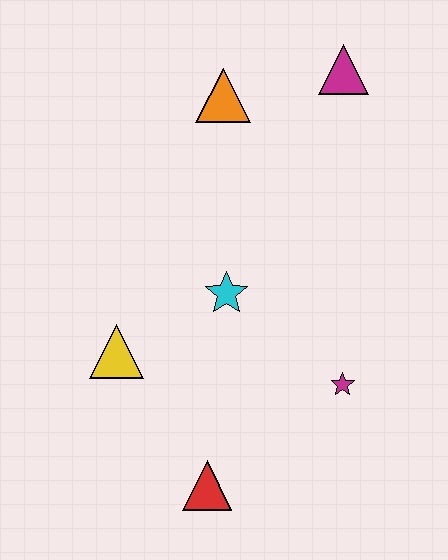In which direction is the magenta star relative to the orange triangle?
The magenta star is below the orange triangle.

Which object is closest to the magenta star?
The cyan star is closest to the magenta star.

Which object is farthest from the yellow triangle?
The magenta triangle is farthest from the yellow triangle.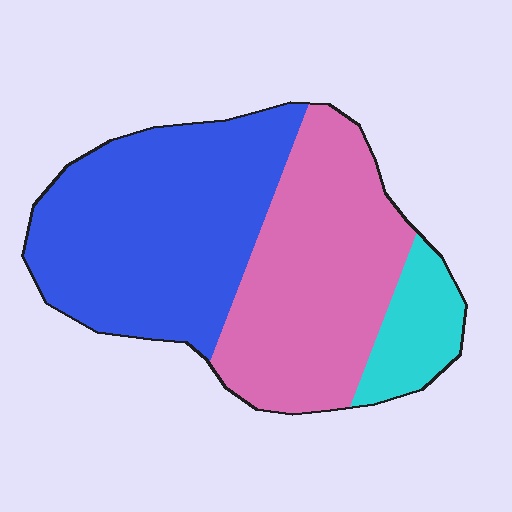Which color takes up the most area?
Blue, at roughly 50%.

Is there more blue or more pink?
Blue.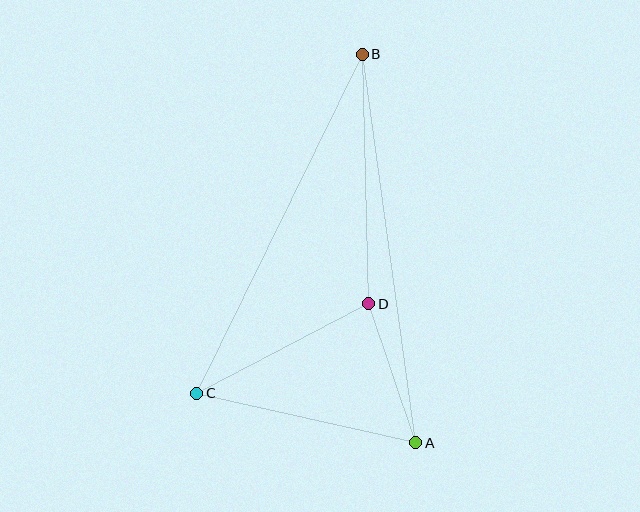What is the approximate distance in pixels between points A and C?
The distance between A and C is approximately 225 pixels.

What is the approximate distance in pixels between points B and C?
The distance between B and C is approximately 377 pixels.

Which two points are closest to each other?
Points A and D are closest to each other.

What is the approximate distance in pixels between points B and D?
The distance between B and D is approximately 250 pixels.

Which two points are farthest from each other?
Points A and B are farthest from each other.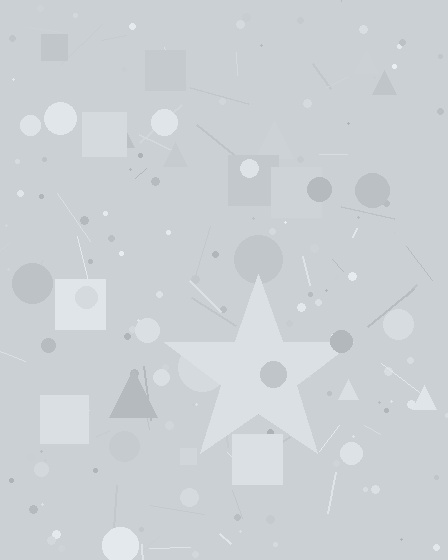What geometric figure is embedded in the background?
A star is embedded in the background.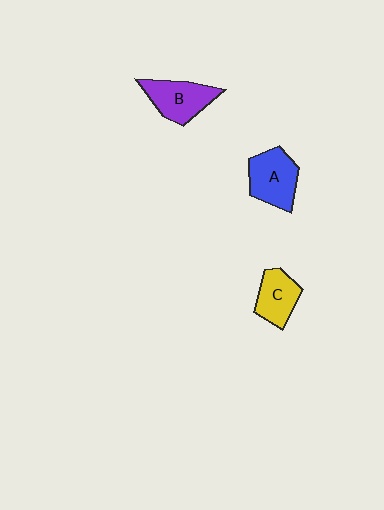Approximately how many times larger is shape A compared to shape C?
Approximately 1.3 times.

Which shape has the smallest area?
Shape C (yellow).